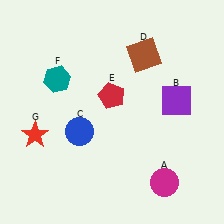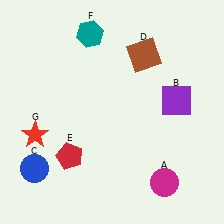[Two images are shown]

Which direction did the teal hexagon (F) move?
The teal hexagon (F) moved up.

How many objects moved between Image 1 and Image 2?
3 objects moved between the two images.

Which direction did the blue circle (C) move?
The blue circle (C) moved left.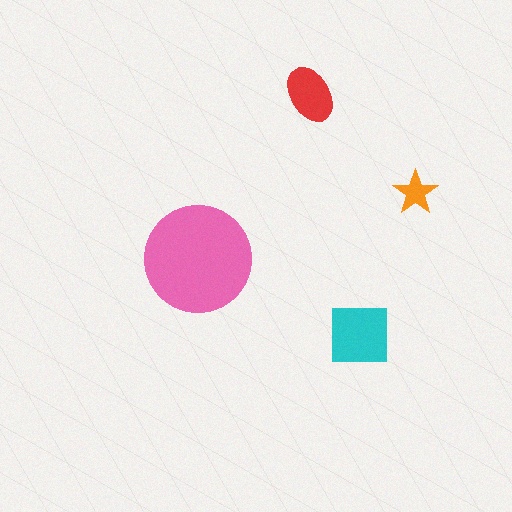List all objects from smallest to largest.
The orange star, the red ellipse, the cyan square, the pink circle.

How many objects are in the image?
There are 4 objects in the image.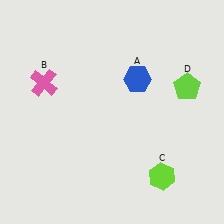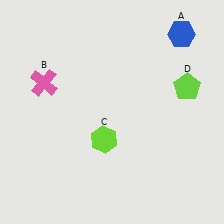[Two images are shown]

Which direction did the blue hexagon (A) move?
The blue hexagon (A) moved up.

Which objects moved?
The objects that moved are: the blue hexagon (A), the lime hexagon (C).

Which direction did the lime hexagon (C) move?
The lime hexagon (C) moved left.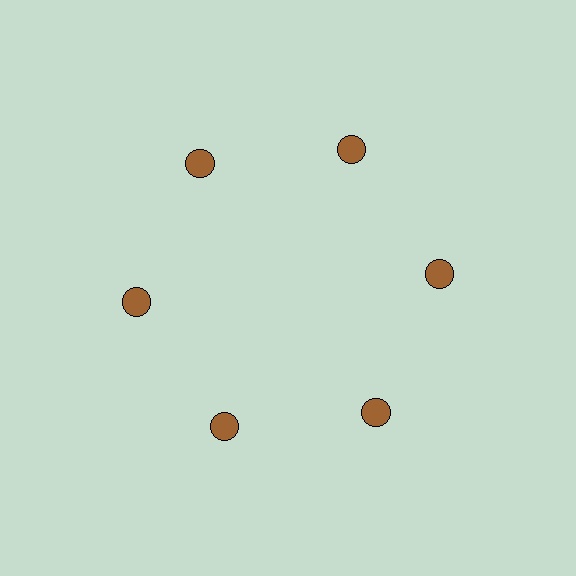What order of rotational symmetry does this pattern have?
This pattern has 6-fold rotational symmetry.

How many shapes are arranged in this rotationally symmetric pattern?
There are 6 shapes, arranged in 6 groups of 1.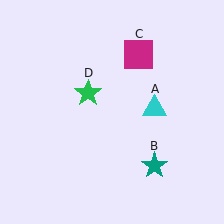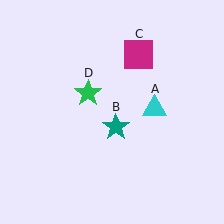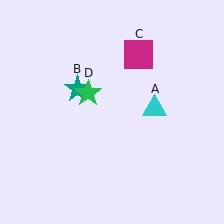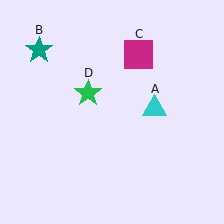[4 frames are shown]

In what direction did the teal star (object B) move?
The teal star (object B) moved up and to the left.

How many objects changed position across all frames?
1 object changed position: teal star (object B).